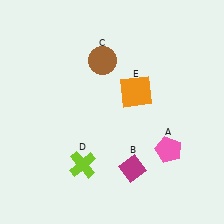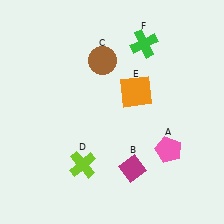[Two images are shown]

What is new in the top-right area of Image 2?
A green cross (F) was added in the top-right area of Image 2.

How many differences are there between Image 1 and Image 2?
There is 1 difference between the two images.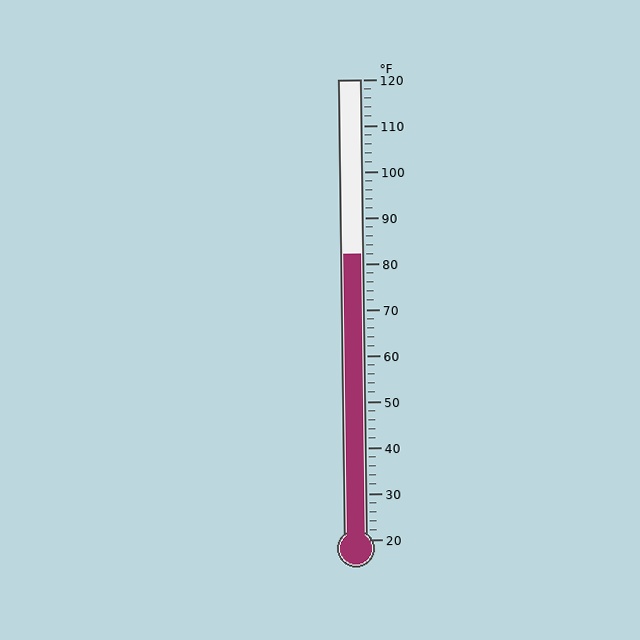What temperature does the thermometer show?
The thermometer shows approximately 82°F.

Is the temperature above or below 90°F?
The temperature is below 90°F.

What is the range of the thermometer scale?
The thermometer scale ranges from 20°F to 120°F.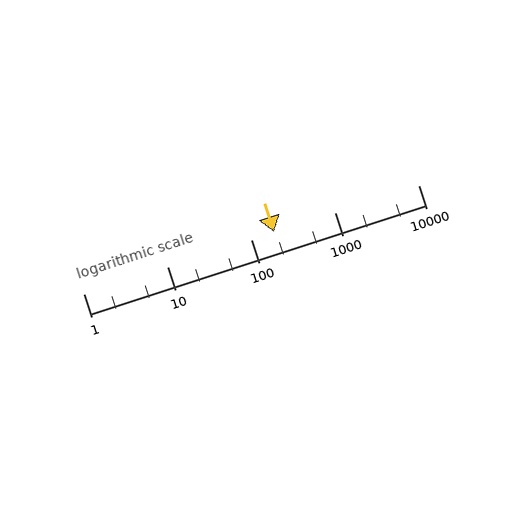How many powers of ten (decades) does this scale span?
The scale spans 4 decades, from 1 to 10000.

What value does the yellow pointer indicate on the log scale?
The pointer indicates approximately 190.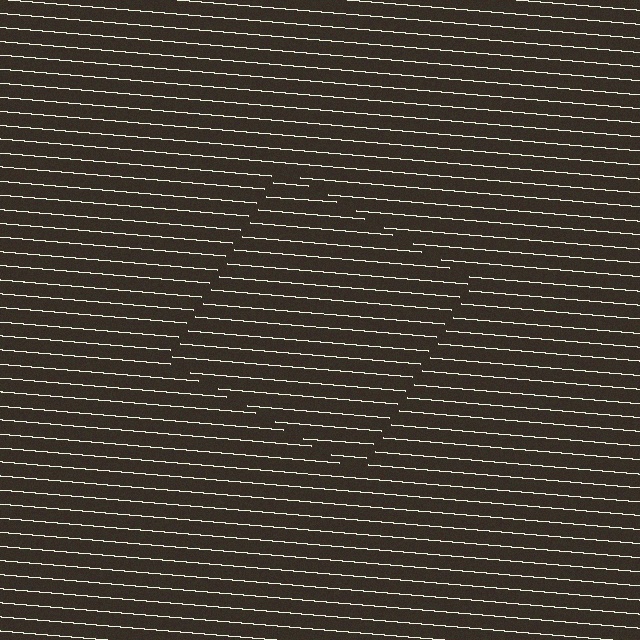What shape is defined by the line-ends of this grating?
An illusory square. The interior of the shape contains the same grating, shifted by half a period — the contour is defined by the phase discontinuity where line-ends from the inner and outer gratings abut.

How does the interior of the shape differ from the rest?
The interior of the shape contains the same grating, shifted by half a period — the contour is defined by the phase discontinuity where line-ends from the inner and outer gratings abut.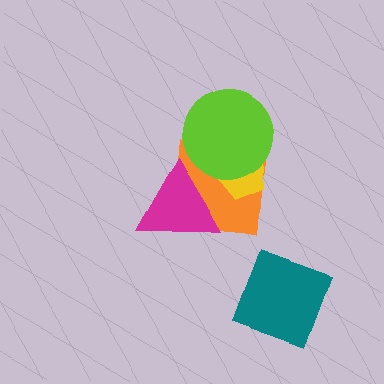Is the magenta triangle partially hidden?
No, no other shape covers it.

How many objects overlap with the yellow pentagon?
2 objects overlap with the yellow pentagon.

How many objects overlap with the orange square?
3 objects overlap with the orange square.